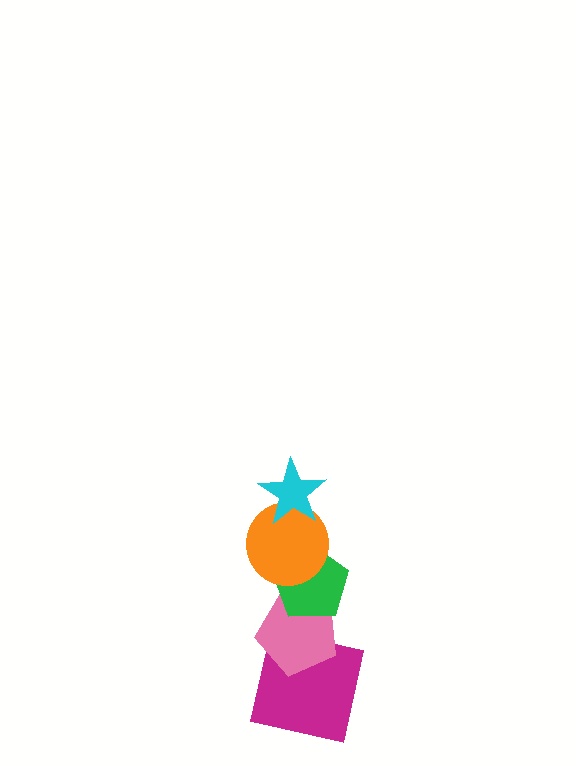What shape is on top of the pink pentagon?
The green pentagon is on top of the pink pentagon.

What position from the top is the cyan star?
The cyan star is 1st from the top.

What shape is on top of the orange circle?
The cyan star is on top of the orange circle.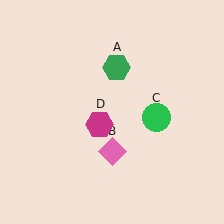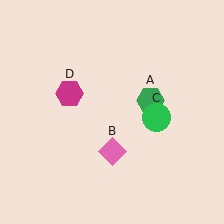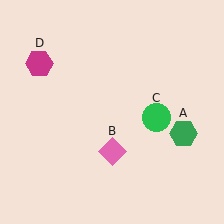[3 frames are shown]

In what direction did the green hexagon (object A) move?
The green hexagon (object A) moved down and to the right.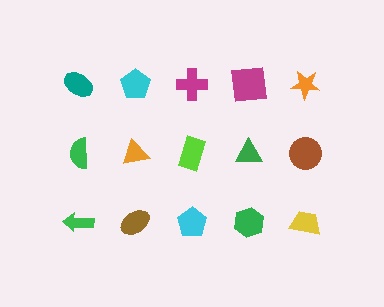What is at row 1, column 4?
A magenta square.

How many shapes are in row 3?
5 shapes.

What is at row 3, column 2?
A brown ellipse.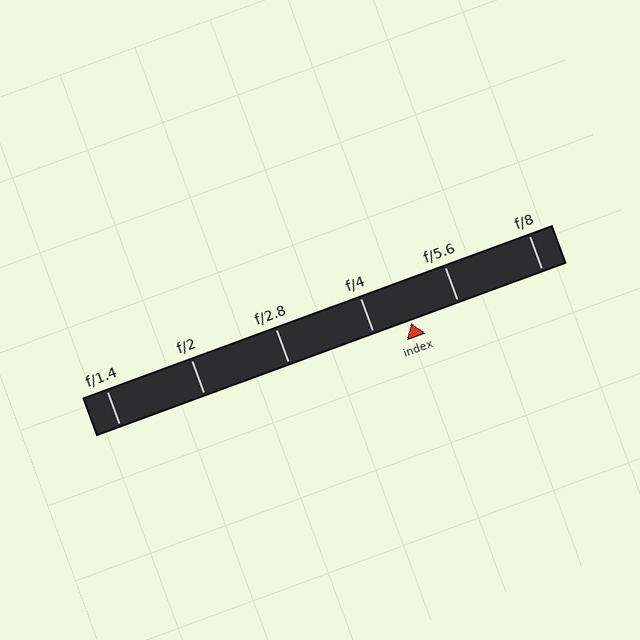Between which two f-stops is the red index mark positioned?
The index mark is between f/4 and f/5.6.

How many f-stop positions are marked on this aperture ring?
There are 6 f-stop positions marked.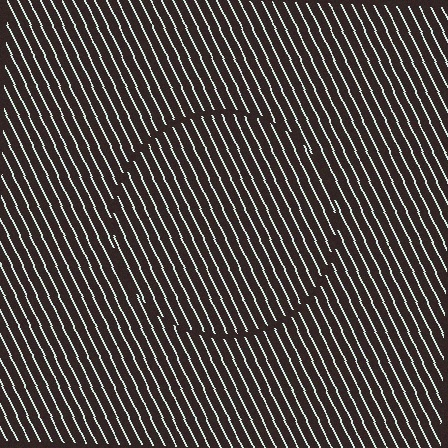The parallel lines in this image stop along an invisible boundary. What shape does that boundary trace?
An illusory circle. The interior of the shape contains the same grating, shifted by half a period — the contour is defined by the phase discontinuity where line-ends from the inner and outer gratings abut.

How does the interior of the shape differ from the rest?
The interior of the shape contains the same grating, shifted by half a period — the contour is defined by the phase discontinuity where line-ends from the inner and outer gratings abut.